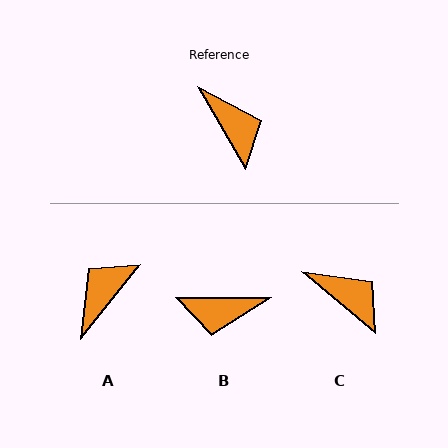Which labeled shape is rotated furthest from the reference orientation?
B, about 120 degrees away.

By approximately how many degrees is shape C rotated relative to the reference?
Approximately 20 degrees counter-clockwise.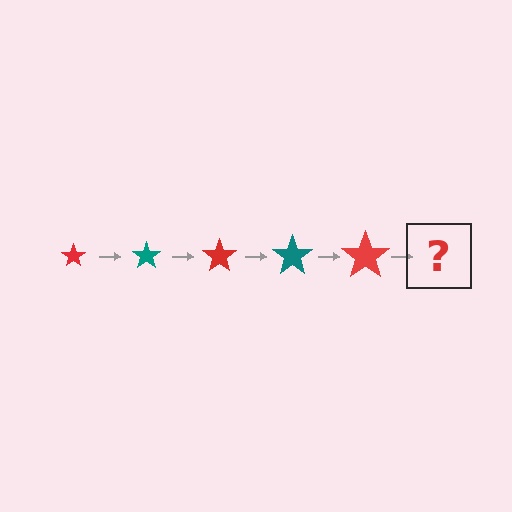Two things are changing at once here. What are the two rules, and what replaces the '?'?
The two rules are that the star grows larger each step and the color cycles through red and teal. The '?' should be a teal star, larger than the previous one.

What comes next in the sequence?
The next element should be a teal star, larger than the previous one.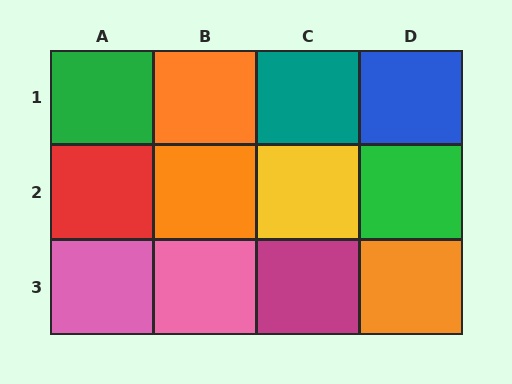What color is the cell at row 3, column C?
Magenta.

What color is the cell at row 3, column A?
Pink.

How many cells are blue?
1 cell is blue.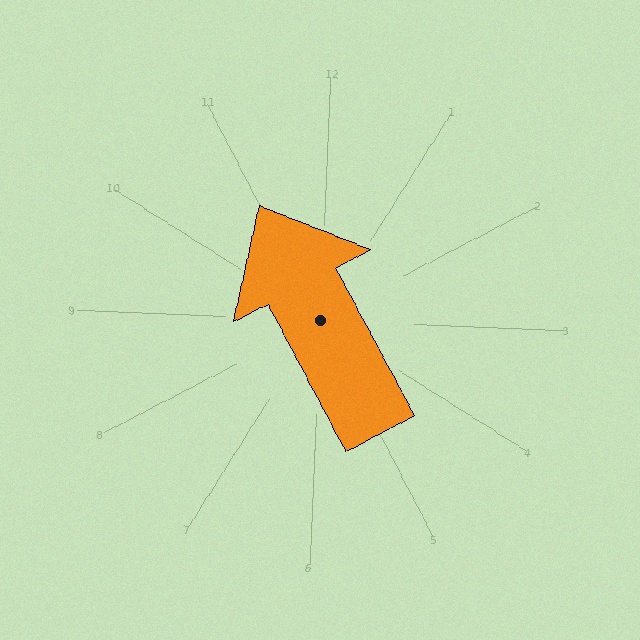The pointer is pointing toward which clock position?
Roughly 11 o'clock.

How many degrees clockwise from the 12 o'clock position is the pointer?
Approximately 330 degrees.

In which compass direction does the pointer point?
Northwest.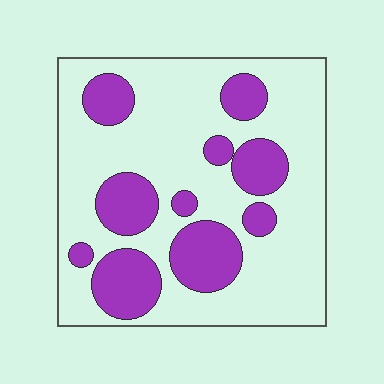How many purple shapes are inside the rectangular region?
10.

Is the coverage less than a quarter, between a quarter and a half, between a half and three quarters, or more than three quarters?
Between a quarter and a half.